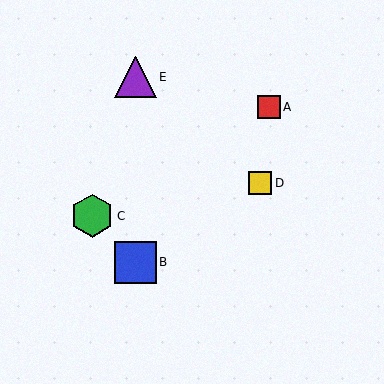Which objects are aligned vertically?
Objects B, E are aligned vertically.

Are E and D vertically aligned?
No, E is at x≈135 and D is at x≈260.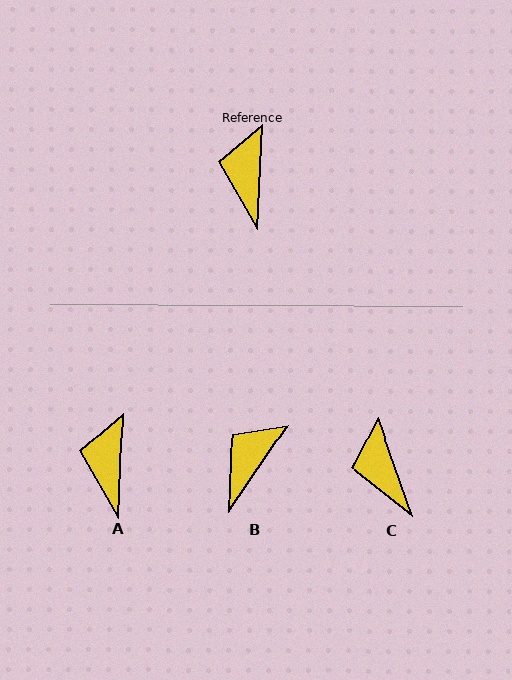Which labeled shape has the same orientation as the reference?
A.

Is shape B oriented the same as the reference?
No, it is off by about 32 degrees.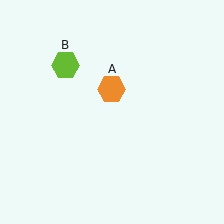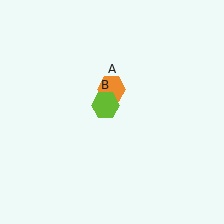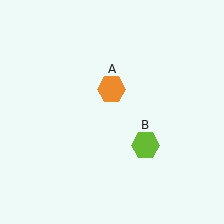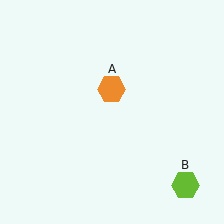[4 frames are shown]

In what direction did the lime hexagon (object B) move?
The lime hexagon (object B) moved down and to the right.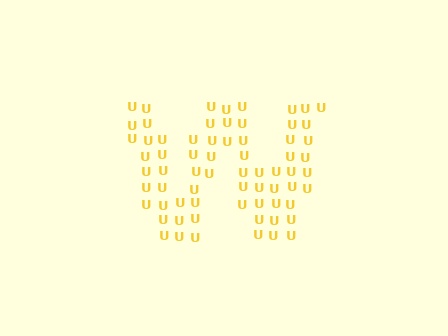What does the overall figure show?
The overall figure shows the letter W.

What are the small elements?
The small elements are letter U's.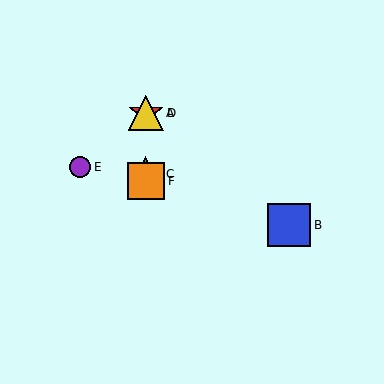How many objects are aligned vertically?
4 objects (A, C, D, F) are aligned vertically.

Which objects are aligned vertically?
Objects A, C, D, F are aligned vertically.